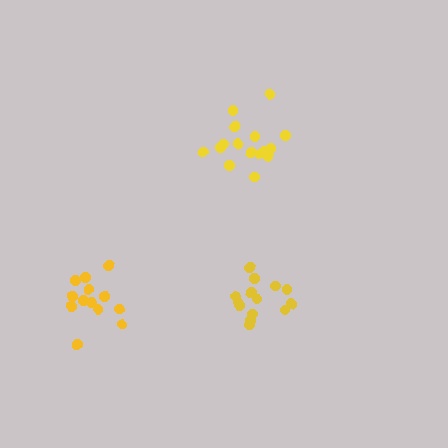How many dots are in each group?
Group 1: 16 dots, Group 2: 14 dots, Group 3: 13 dots (43 total).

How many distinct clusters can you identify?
There are 3 distinct clusters.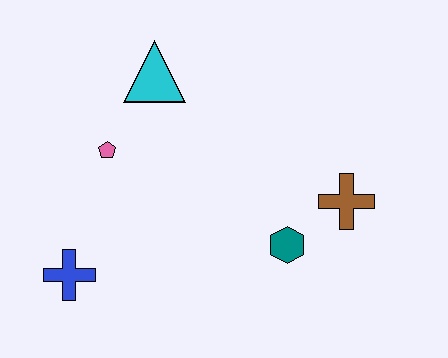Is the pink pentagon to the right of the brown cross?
No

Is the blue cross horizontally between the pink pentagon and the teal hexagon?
No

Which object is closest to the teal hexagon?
The brown cross is closest to the teal hexagon.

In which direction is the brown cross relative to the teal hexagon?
The brown cross is to the right of the teal hexagon.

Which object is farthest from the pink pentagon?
The brown cross is farthest from the pink pentagon.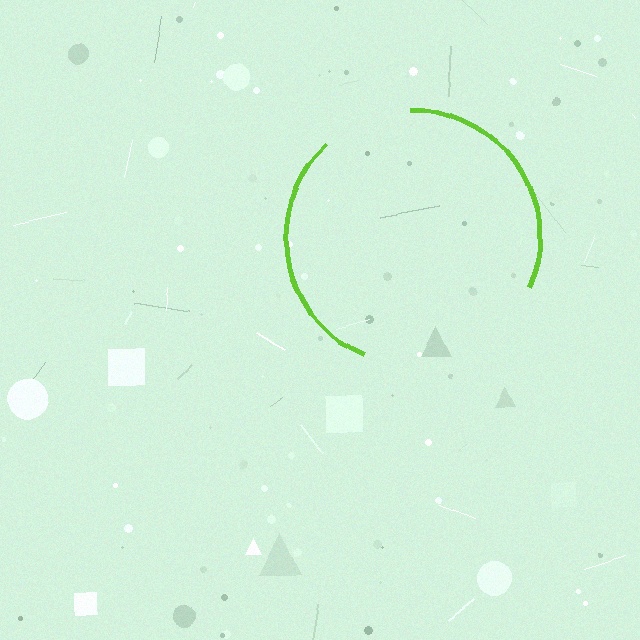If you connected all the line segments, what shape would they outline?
They would outline a circle.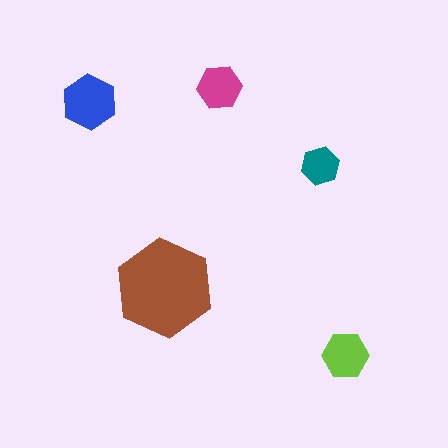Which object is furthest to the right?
The lime hexagon is rightmost.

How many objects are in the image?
There are 5 objects in the image.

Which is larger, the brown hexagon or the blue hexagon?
The brown one.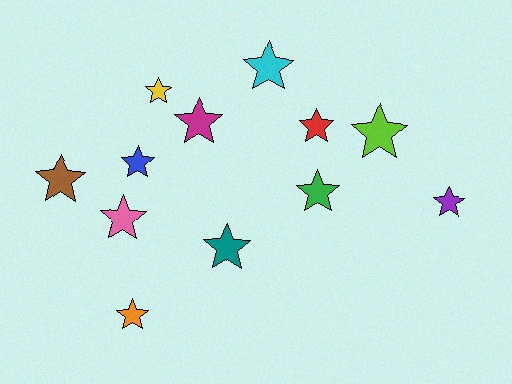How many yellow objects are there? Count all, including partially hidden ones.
There is 1 yellow object.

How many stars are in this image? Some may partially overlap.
There are 12 stars.